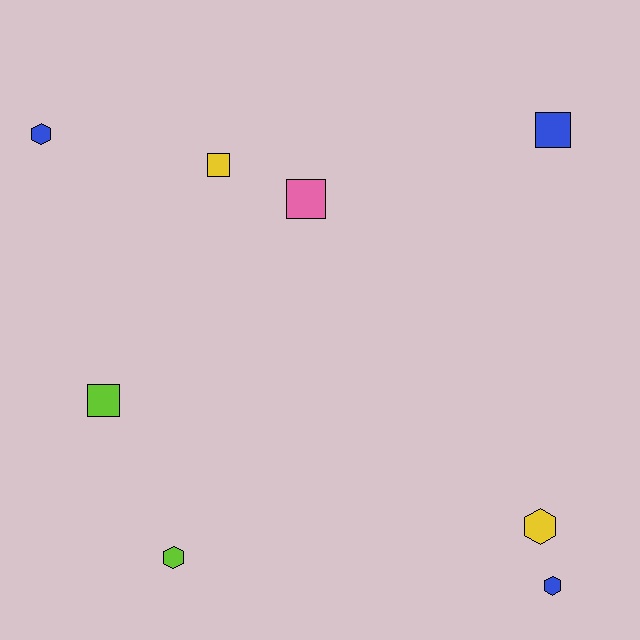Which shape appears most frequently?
Square, with 4 objects.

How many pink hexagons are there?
There are no pink hexagons.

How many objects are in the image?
There are 8 objects.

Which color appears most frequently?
Blue, with 3 objects.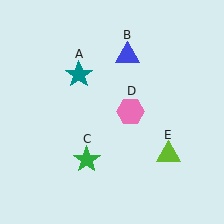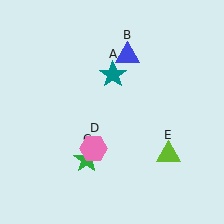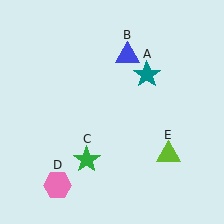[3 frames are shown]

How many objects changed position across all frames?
2 objects changed position: teal star (object A), pink hexagon (object D).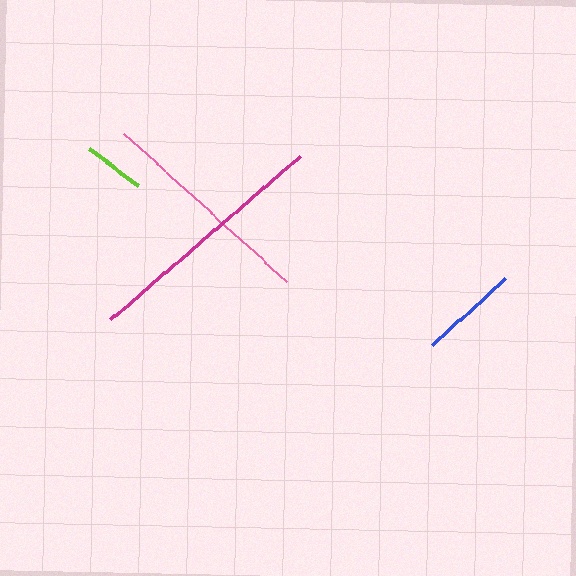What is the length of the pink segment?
The pink segment is approximately 220 pixels long.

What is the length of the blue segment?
The blue segment is approximately 99 pixels long.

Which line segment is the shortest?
The lime line is the shortest at approximately 61 pixels.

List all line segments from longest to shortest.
From longest to shortest: magenta, pink, blue, lime.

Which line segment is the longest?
The magenta line is the longest at approximately 250 pixels.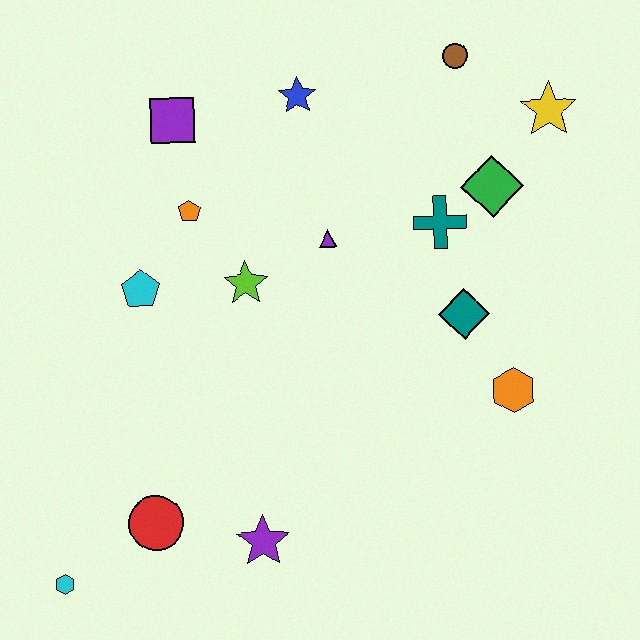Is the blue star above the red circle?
Yes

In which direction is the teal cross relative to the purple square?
The teal cross is to the right of the purple square.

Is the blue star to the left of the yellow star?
Yes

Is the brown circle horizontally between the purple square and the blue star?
No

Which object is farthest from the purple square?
The cyan hexagon is farthest from the purple square.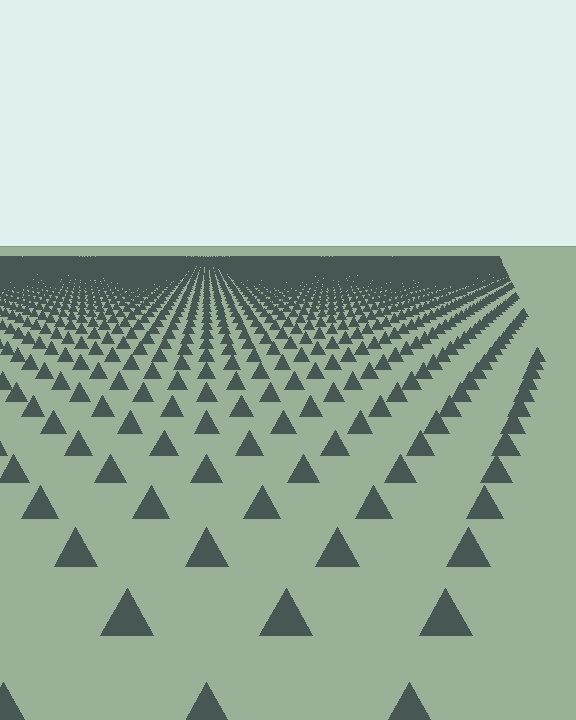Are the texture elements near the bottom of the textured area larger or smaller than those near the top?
Larger. Near the bottom, elements are closer to the viewer and appear at a bigger on-screen size.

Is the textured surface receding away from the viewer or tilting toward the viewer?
The surface is receding away from the viewer. Texture elements get smaller and denser toward the top.